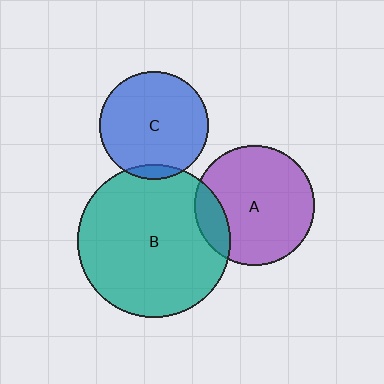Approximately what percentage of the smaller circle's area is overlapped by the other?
Approximately 5%.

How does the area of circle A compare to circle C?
Approximately 1.2 times.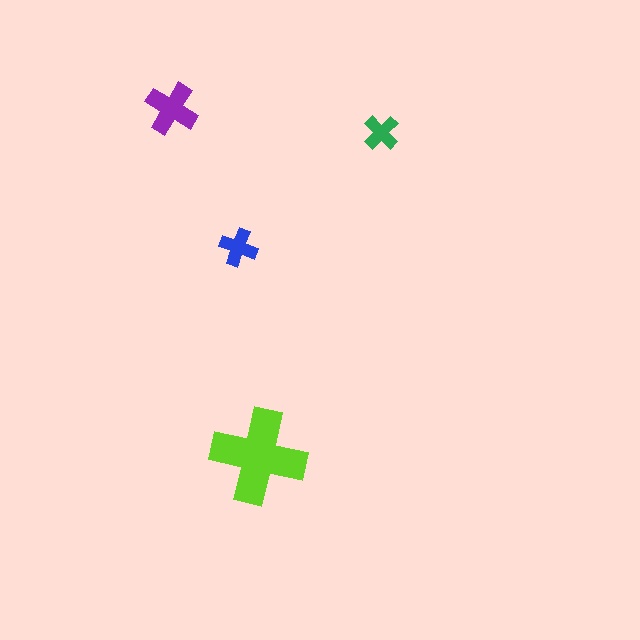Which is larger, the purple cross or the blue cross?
The purple one.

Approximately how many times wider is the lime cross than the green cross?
About 2.5 times wider.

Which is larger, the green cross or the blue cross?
The blue one.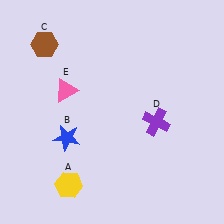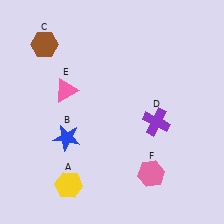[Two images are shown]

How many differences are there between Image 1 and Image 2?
There is 1 difference between the two images.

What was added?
A pink hexagon (F) was added in Image 2.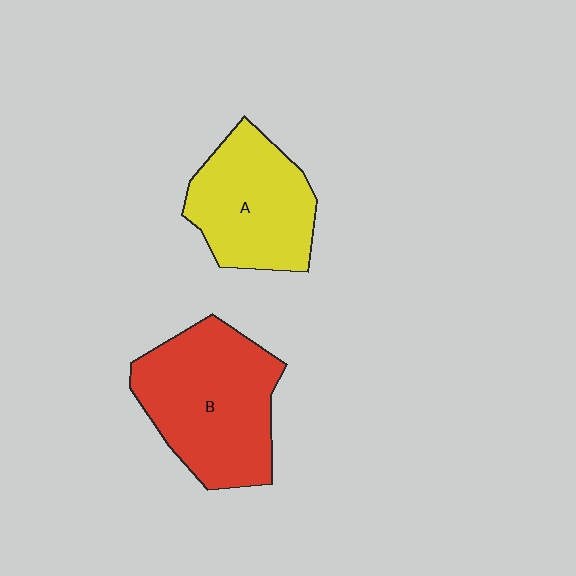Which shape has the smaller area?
Shape A (yellow).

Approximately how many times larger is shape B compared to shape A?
Approximately 1.3 times.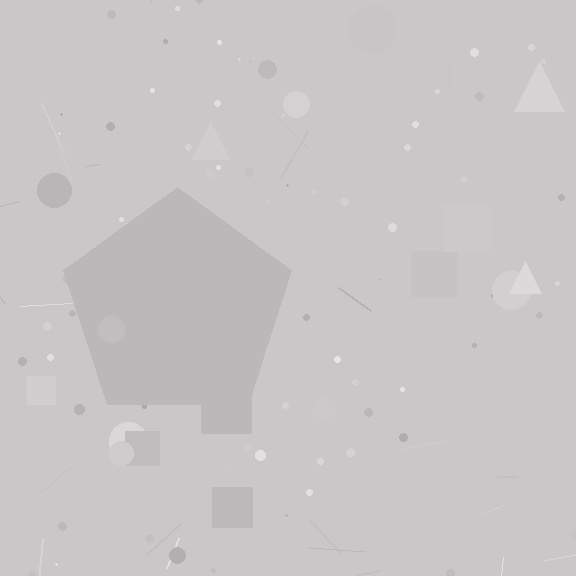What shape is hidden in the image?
A pentagon is hidden in the image.